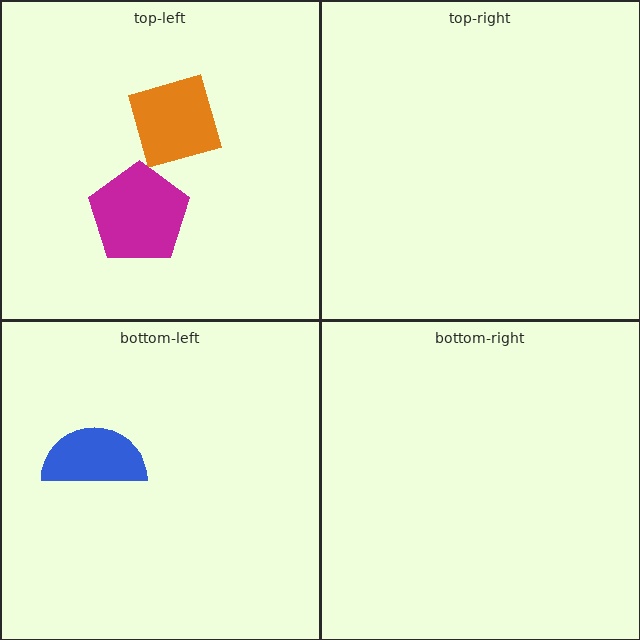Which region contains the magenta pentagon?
The top-left region.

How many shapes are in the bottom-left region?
1.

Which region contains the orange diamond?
The top-left region.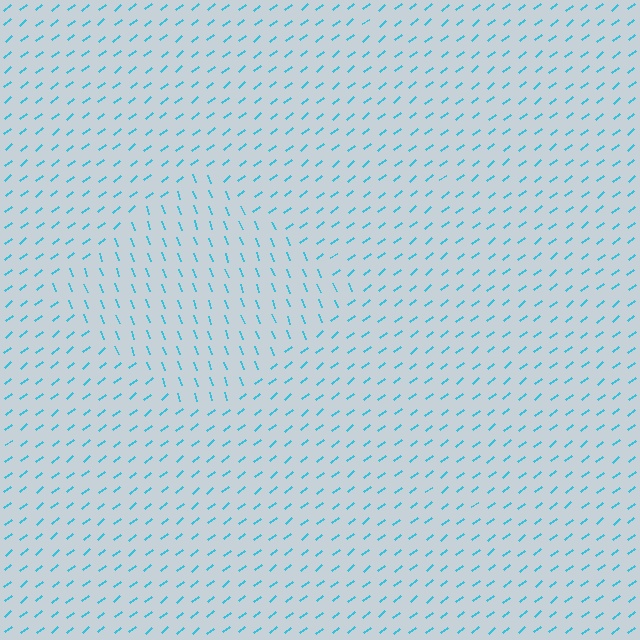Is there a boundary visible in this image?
Yes, there is a texture boundary formed by a change in line orientation.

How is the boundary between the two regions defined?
The boundary is defined purely by a change in line orientation (approximately 71 degrees difference). All lines are the same color and thickness.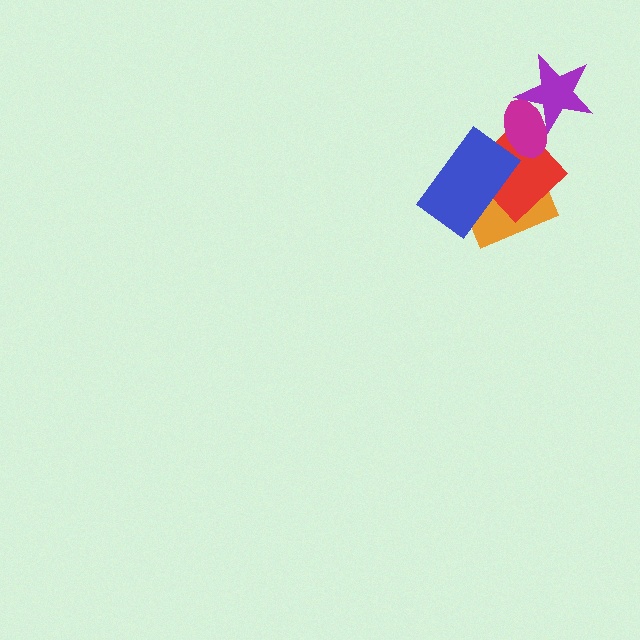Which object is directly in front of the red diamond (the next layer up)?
The magenta ellipse is directly in front of the red diamond.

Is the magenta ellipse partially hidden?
Yes, it is partially covered by another shape.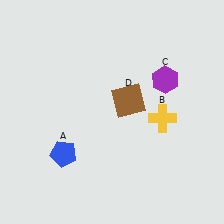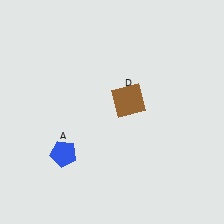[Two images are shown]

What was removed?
The purple hexagon (C), the yellow cross (B) were removed in Image 2.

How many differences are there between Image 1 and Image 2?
There are 2 differences between the two images.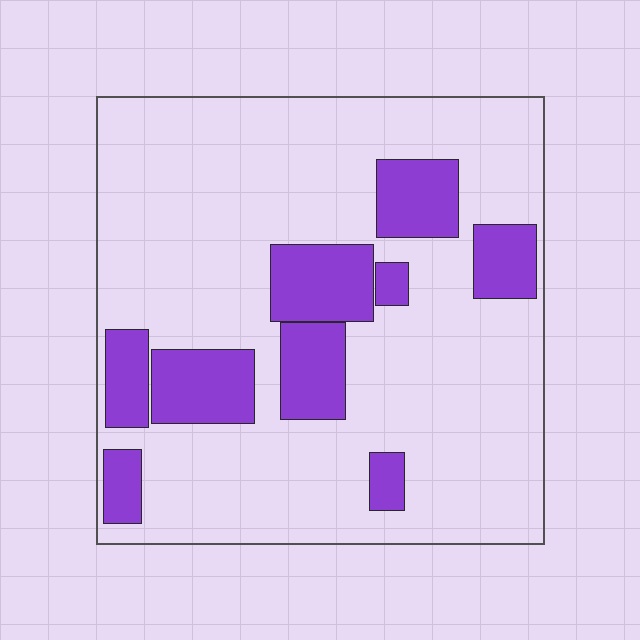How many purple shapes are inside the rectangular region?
9.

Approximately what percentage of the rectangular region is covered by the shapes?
Approximately 20%.